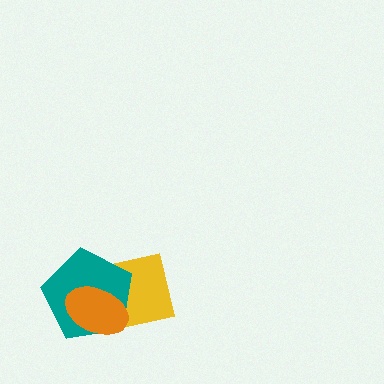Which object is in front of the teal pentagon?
The orange ellipse is in front of the teal pentagon.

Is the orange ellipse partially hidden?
No, no other shape covers it.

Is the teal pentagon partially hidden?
Yes, it is partially covered by another shape.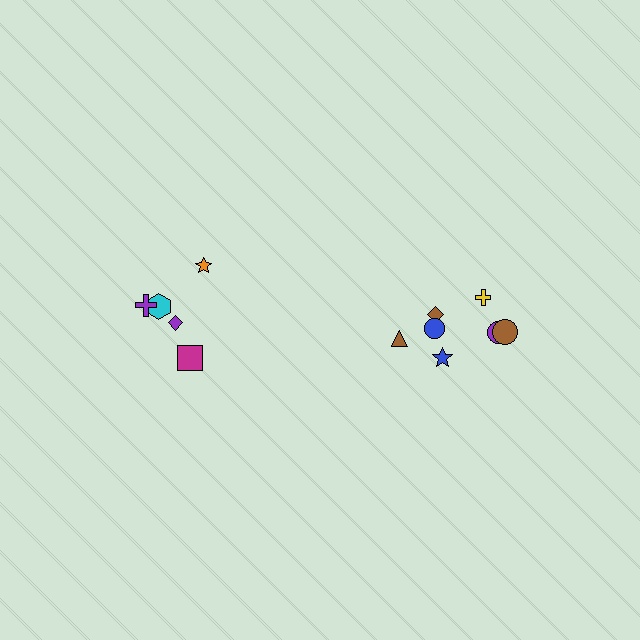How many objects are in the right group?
There are 7 objects.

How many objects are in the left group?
There are 5 objects.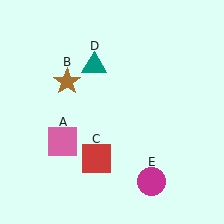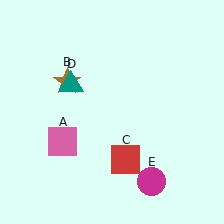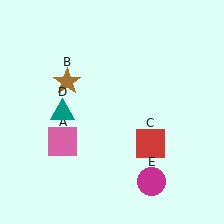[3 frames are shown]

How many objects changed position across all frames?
2 objects changed position: red square (object C), teal triangle (object D).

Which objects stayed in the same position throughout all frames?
Pink square (object A) and brown star (object B) and magenta circle (object E) remained stationary.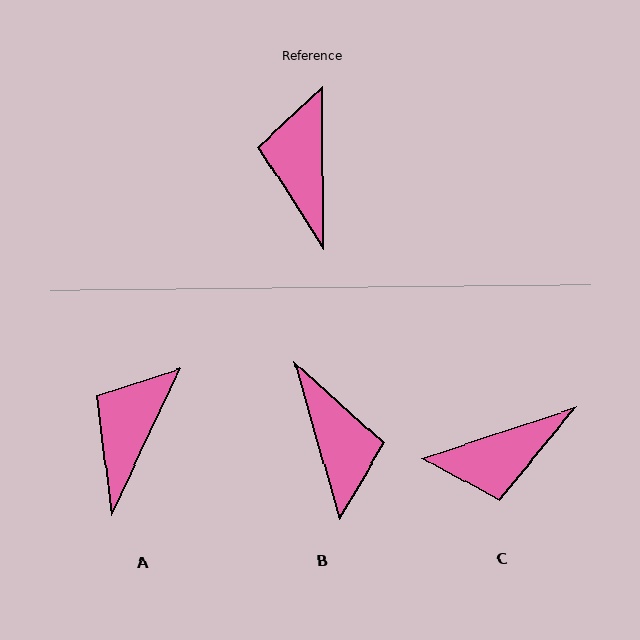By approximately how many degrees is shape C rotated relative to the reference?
Approximately 108 degrees counter-clockwise.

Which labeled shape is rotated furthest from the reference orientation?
B, about 164 degrees away.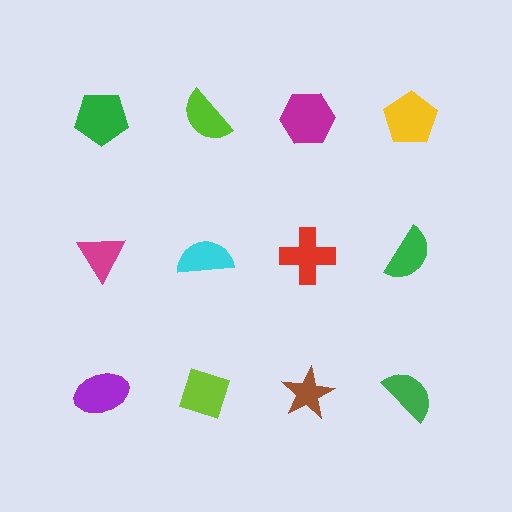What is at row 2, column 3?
A red cross.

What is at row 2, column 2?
A cyan semicircle.